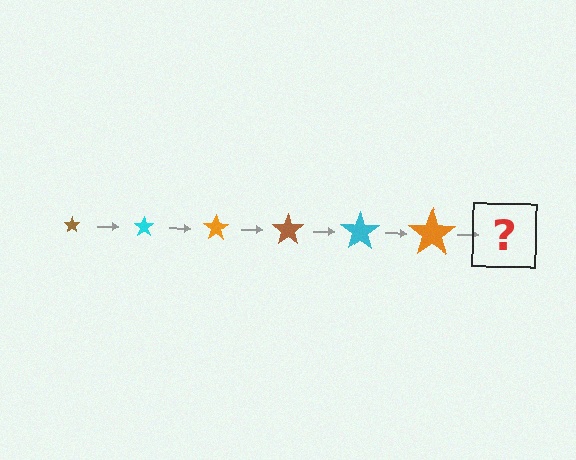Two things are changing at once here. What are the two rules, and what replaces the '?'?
The two rules are that the star grows larger each step and the color cycles through brown, cyan, and orange. The '?' should be a brown star, larger than the previous one.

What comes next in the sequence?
The next element should be a brown star, larger than the previous one.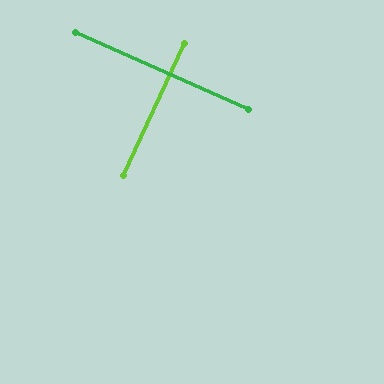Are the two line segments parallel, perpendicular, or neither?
Perpendicular — they meet at approximately 89°.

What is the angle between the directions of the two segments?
Approximately 89 degrees.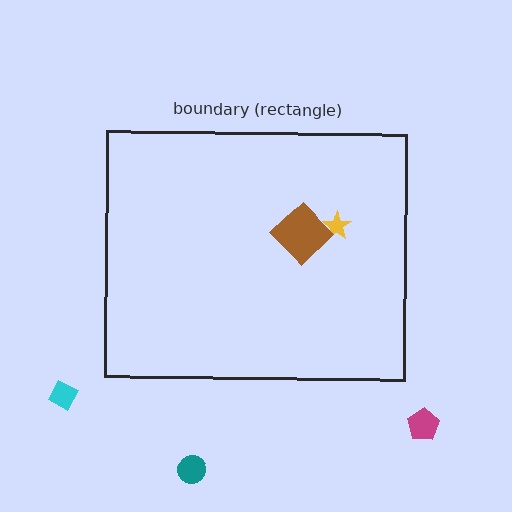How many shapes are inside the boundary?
2 inside, 3 outside.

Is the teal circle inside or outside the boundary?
Outside.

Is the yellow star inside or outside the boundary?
Inside.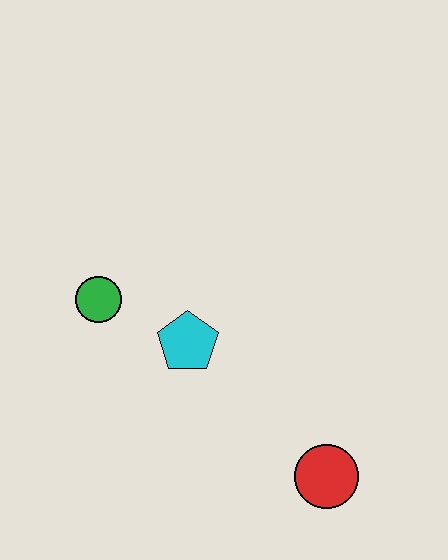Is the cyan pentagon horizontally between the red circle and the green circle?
Yes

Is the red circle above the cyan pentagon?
No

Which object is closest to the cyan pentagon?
The green circle is closest to the cyan pentagon.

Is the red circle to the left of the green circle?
No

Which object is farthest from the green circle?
The red circle is farthest from the green circle.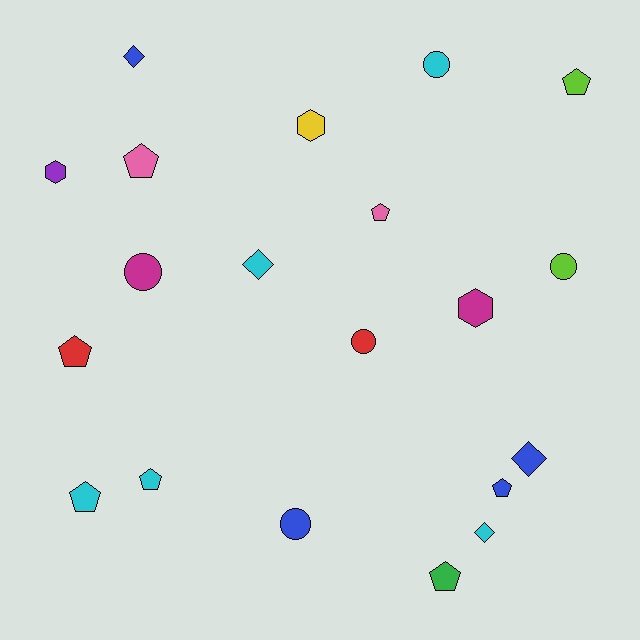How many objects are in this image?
There are 20 objects.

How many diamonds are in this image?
There are 4 diamonds.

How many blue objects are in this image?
There are 4 blue objects.